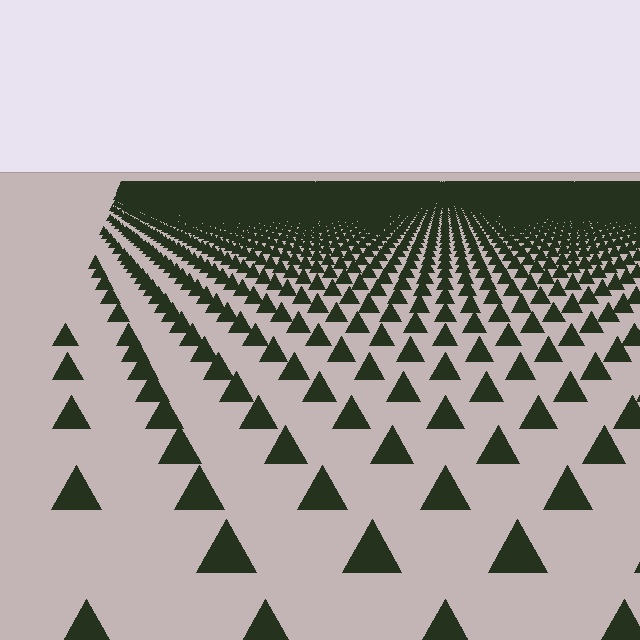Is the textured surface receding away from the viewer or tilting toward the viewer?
The surface is receding away from the viewer. Texture elements get smaller and denser toward the top.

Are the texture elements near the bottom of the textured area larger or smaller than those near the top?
Larger. Near the bottom, elements are closer to the viewer and appear at a bigger on-screen size.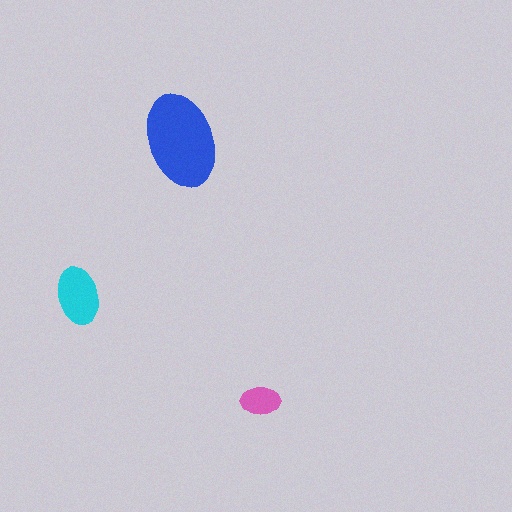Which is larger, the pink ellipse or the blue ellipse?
The blue one.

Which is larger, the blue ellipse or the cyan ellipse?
The blue one.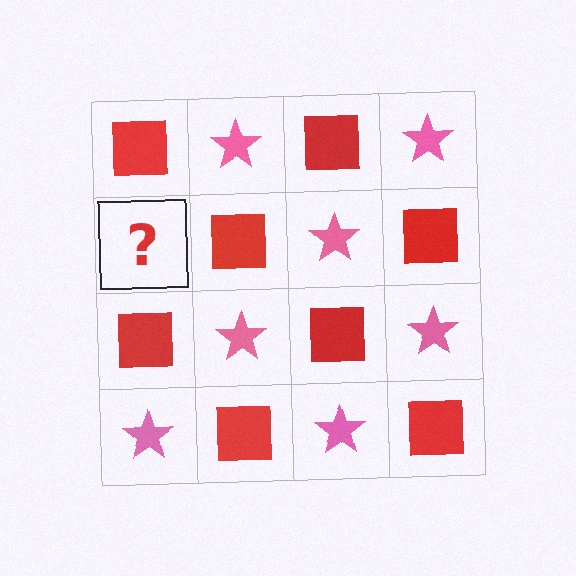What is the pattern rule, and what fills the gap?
The rule is that it alternates red square and pink star in a checkerboard pattern. The gap should be filled with a pink star.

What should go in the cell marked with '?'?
The missing cell should contain a pink star.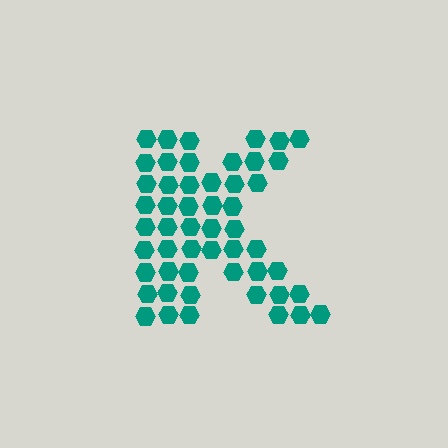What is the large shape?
The large shape is the letter K.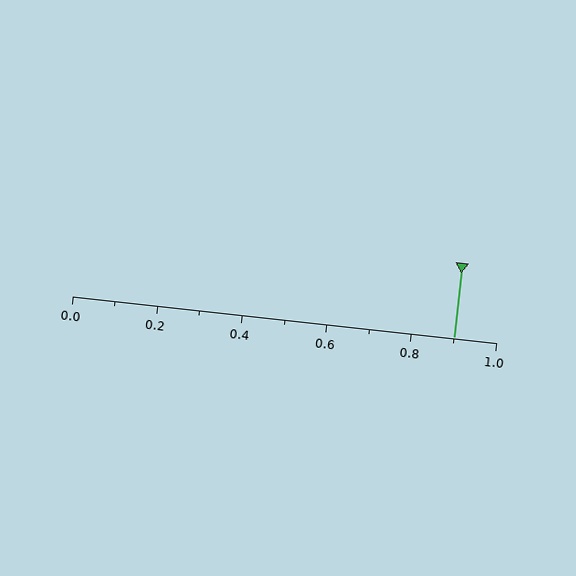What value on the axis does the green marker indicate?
The marker indicates approximately 0.9.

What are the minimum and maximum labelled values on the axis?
The axis runs from 0.0 to 1.0.